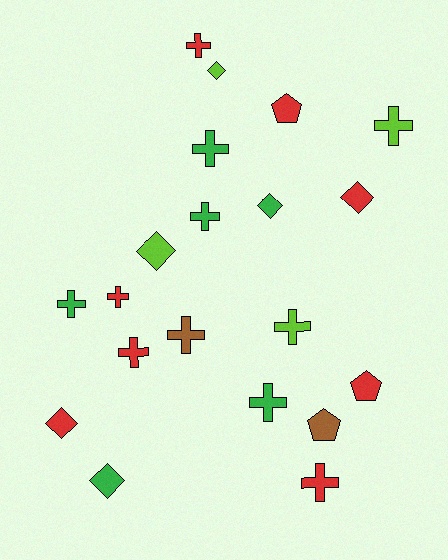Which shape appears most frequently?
Cross, with 11 objects.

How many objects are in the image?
There are 20 objects.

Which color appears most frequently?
Red, with 8 objects.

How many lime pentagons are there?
There are no lime pentagons.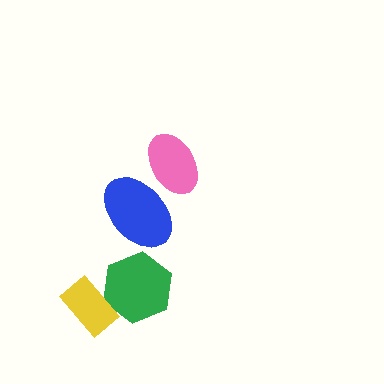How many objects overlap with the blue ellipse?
1 object overlaps with the blue ellipse.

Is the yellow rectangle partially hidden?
No, no other shape covers it.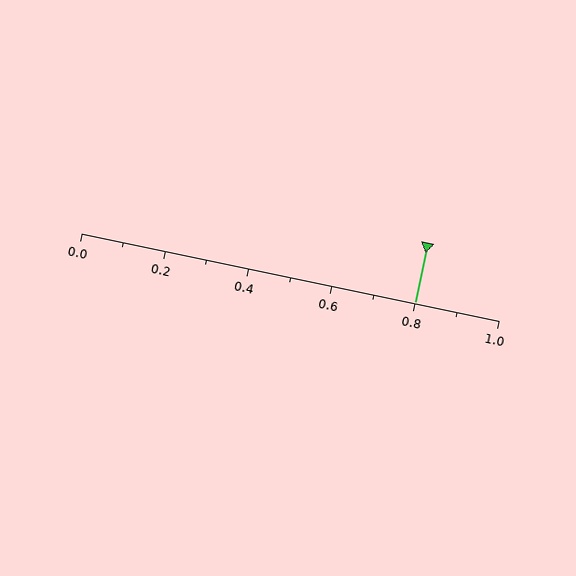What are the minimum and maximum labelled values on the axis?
The axis runs from 0.0 to 1.0.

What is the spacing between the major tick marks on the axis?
The major ticks are spaced 0.2 apart.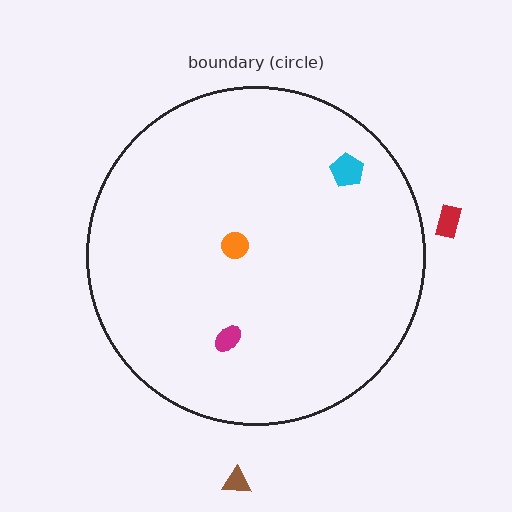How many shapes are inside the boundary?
3 inside, 2 outside.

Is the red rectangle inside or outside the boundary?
Outside.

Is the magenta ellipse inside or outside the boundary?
Inside.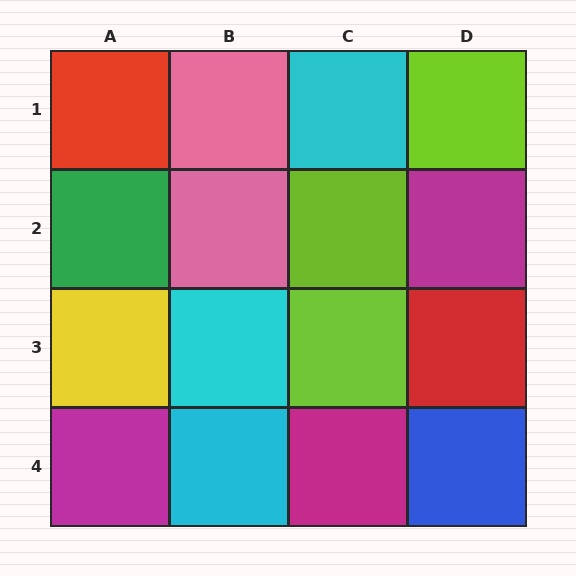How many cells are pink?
2 cells are pink.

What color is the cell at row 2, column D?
Magenta.